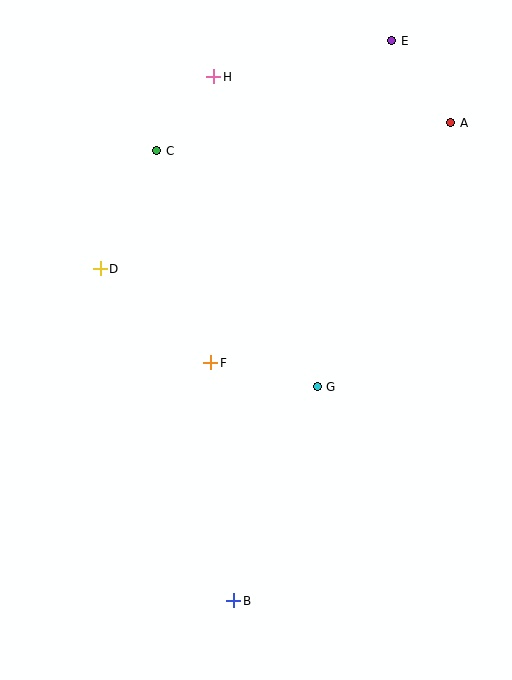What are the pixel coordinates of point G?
Point G is at (317, 387).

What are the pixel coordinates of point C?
Point C is at (157, 151).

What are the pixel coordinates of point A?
Point A is at (450, 123).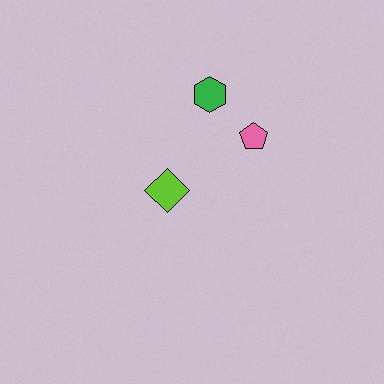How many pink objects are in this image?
There is 1 pink object.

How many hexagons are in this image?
There is 1 hexagon.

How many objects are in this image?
There are 3 objects.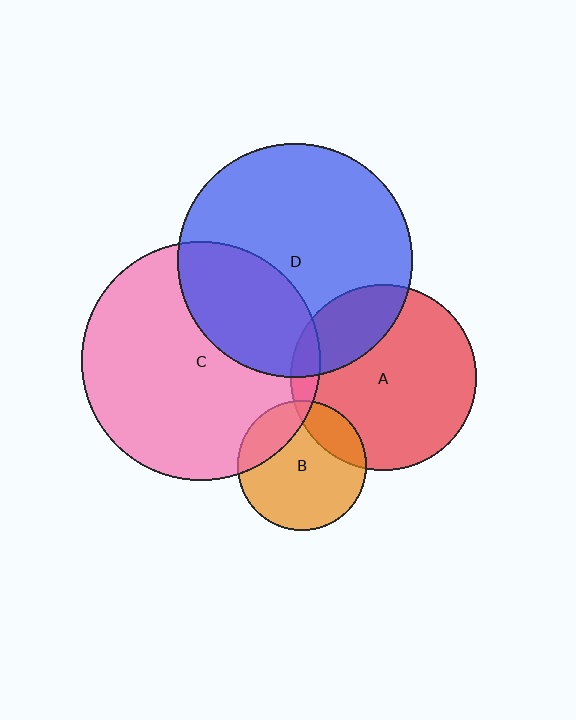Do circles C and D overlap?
Yes.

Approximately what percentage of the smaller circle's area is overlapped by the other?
Approximately 30%.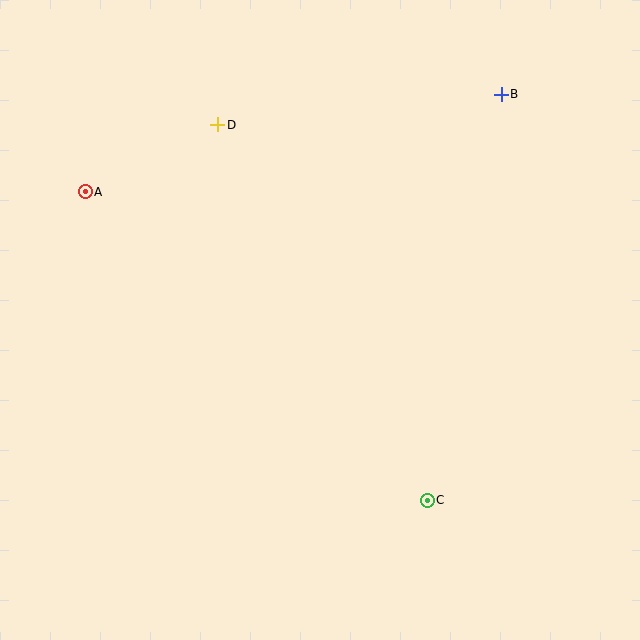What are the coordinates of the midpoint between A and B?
The midpoint between A and B is at (293, 143).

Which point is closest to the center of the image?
Point C at (427, 500) is closest to the center.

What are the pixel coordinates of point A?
Point A is at (85, 192).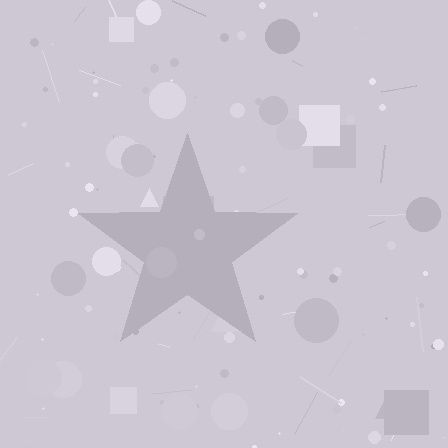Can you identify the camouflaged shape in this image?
The camouflaged shape is a star.